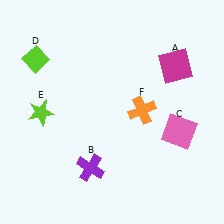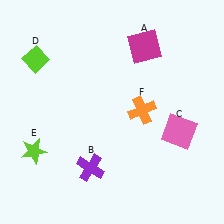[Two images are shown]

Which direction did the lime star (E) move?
The lime star (E) moved down.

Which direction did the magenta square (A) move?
The magenta square (A) moved left.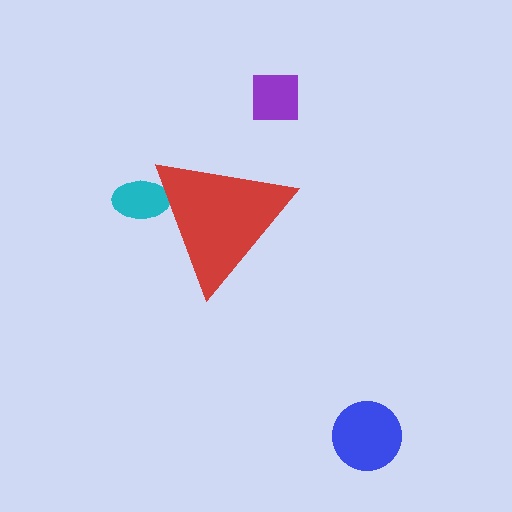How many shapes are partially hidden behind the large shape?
1 shape is partially hidden.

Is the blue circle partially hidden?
No, the blue circle is fully visible.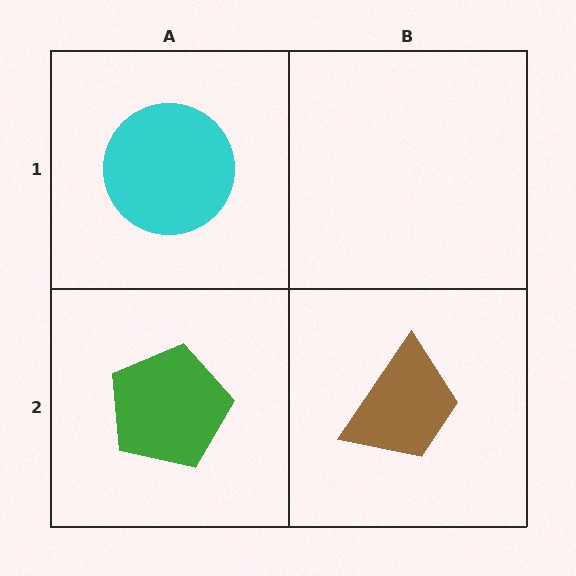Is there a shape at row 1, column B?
No, that cell is empty.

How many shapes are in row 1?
1 shape.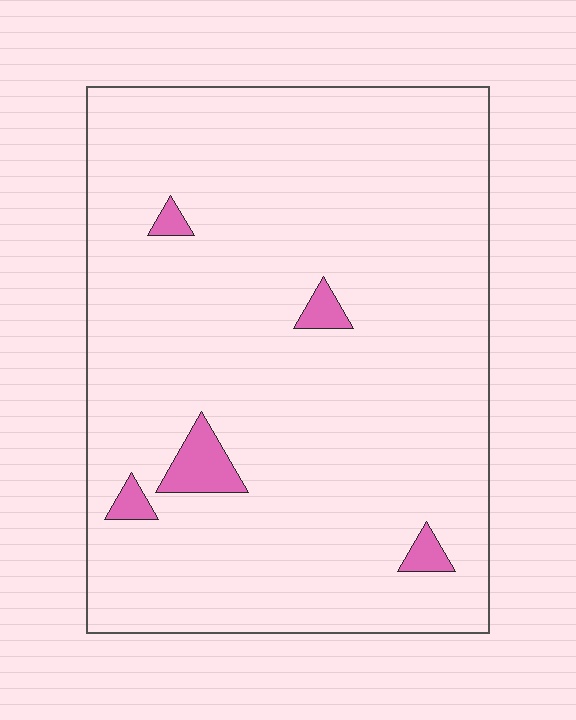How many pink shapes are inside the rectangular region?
5.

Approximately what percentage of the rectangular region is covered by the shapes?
Approximately 5%.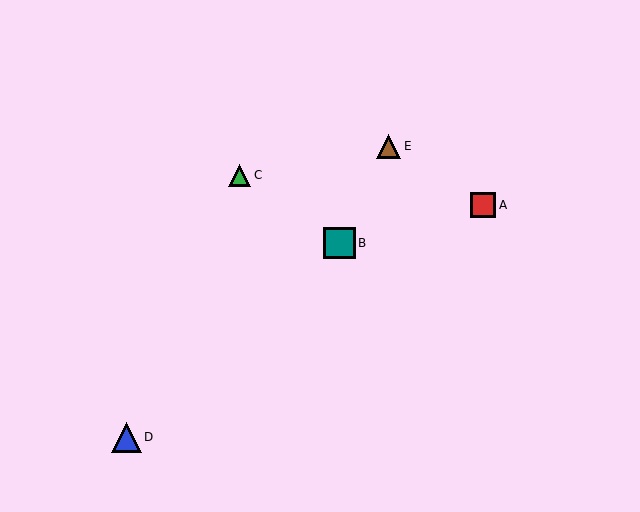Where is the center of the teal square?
The center of the teal square is at (339, 243).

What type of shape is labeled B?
Shape B is a teal square.